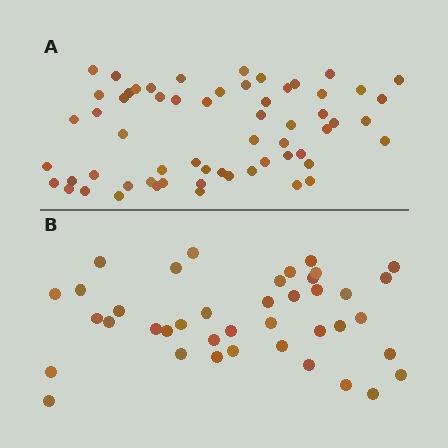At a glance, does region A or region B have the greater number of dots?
Region A (the top region) has more dots.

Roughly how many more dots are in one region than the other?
Region A has approximately 20 more dots than region B.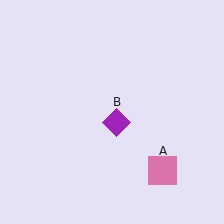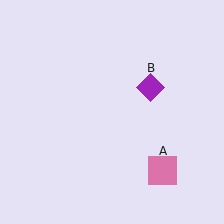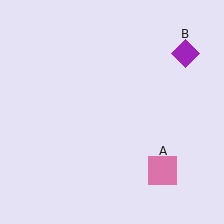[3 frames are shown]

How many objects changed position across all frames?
1 object changed position: purple diamond (object B).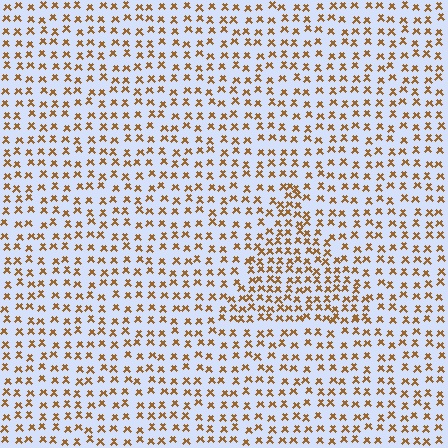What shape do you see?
I see a triangle.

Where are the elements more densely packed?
The elements are more densely packed inside the triangle boundary.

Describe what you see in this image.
The image contains small brown elements arranged at two different densities. A triangle-shaped region is visible where the elements are more densely packed than the surrounding area.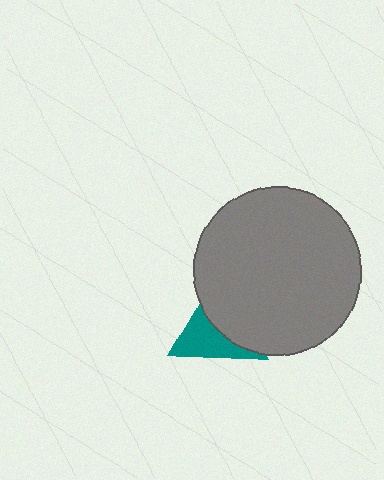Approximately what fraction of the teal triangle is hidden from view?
Roughly 51% of the teal triangle is hidden behind the gray circle.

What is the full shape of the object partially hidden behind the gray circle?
The partially hidden object is a teal triangle.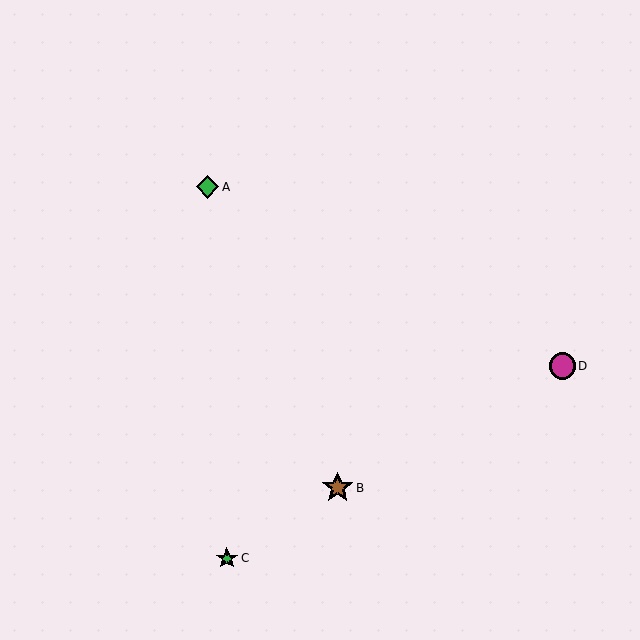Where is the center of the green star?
The center of the green star is at (227, 558).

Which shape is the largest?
The brown star (labeled B) is the largest.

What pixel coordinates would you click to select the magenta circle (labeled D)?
Click at (562, 366) to select the magenta circle D.